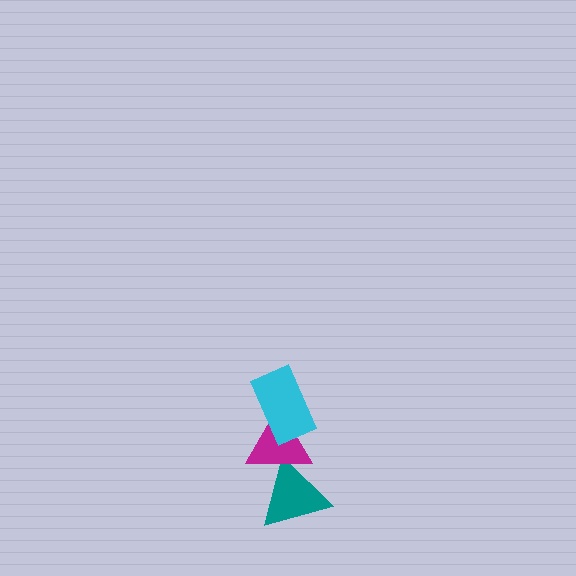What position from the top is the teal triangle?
The teal triangle is 3rd from the top.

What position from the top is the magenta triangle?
The magenta triangle is 2nd from the top.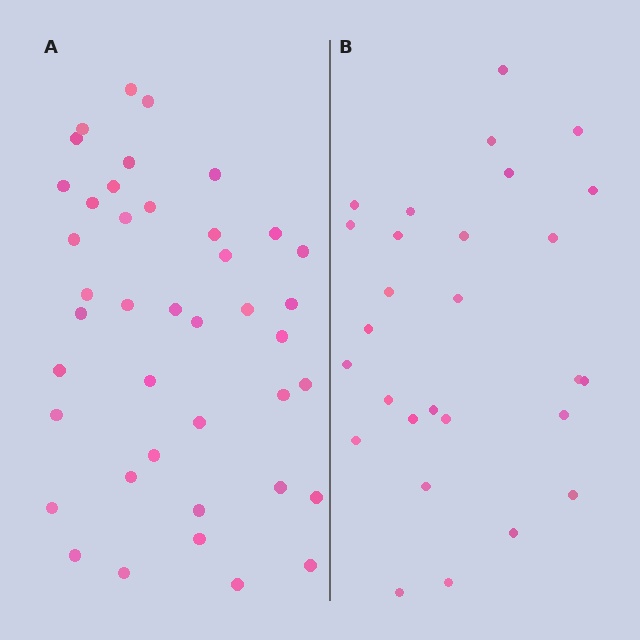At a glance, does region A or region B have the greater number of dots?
Region A (the left region) has more dots.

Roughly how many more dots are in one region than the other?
Region A has approximately 15 more dots than region B.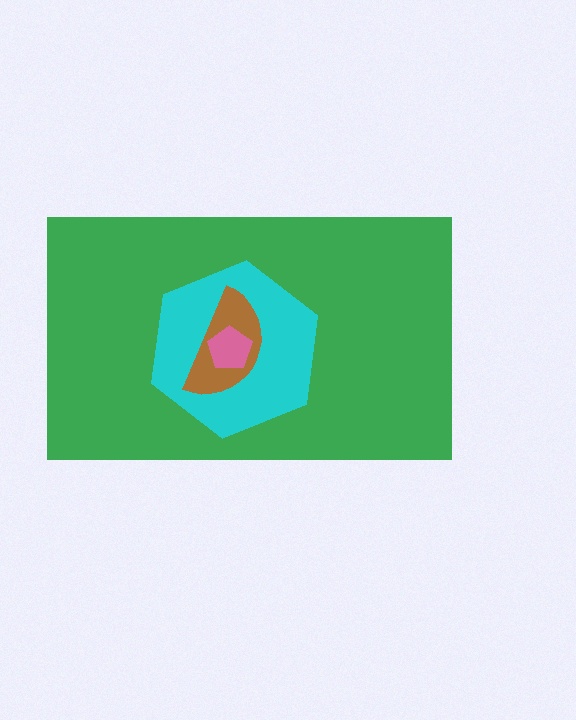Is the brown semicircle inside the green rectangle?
Yes.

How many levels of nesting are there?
4.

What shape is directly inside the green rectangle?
The cyan hexagon.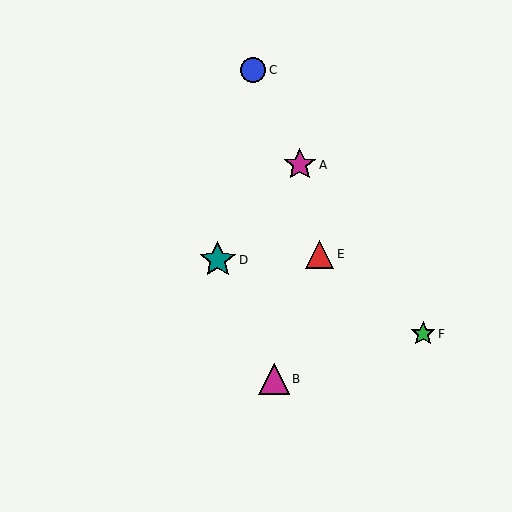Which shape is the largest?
The teal star (labeled D) is the largest.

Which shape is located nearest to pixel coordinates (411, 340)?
The green star (labeled F) at (423, 334) is nearest to that location.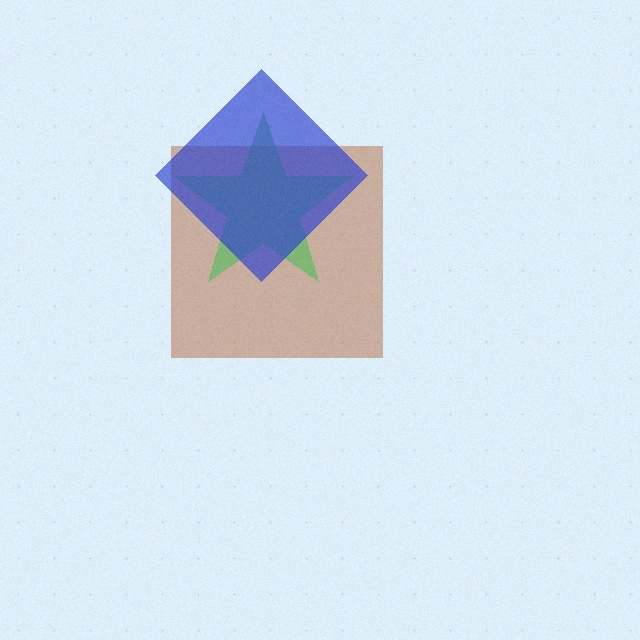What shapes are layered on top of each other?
The layered shapes are: a brown square, a green star, a blue diamond.